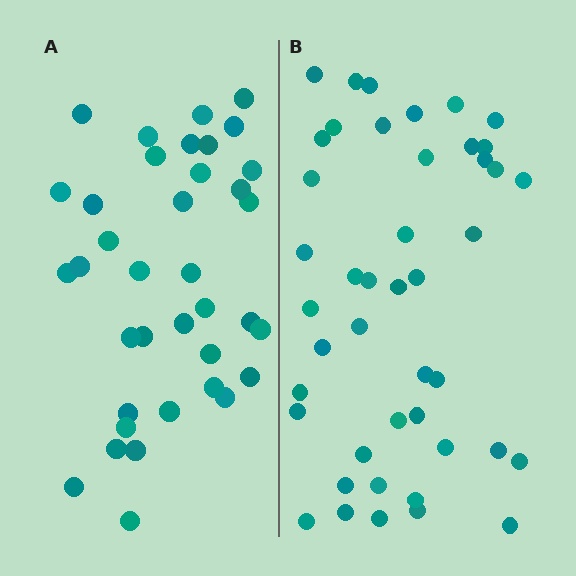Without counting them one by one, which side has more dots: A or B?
Region B (the right region) has more dots.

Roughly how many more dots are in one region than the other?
Region B has roughly 8 or so more dots than region A.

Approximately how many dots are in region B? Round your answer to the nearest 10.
About 40 dots. (The exact count is 44, which rounds to 40.)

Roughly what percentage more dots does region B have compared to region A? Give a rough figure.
About 20% more.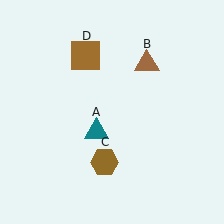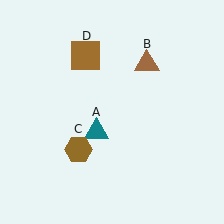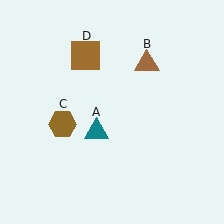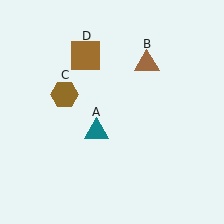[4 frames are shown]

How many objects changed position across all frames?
1 object changed position: brown hexagon (object C).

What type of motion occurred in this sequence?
The brown hexagon (object C) rotated clockwise around the center of the scene.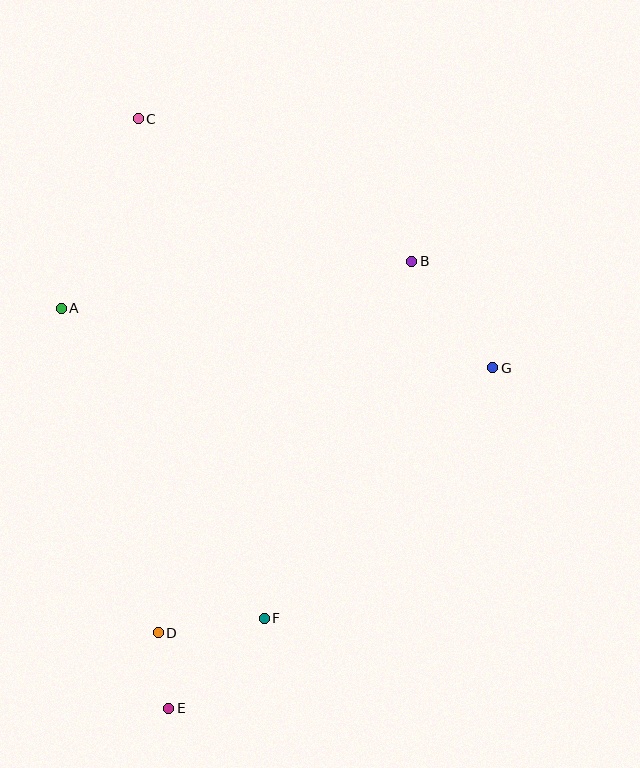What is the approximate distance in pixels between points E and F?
The distance between E and F is approximately 131 pixels.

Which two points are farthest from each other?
Points C and E are farthest from each other.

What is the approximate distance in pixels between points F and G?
The distance between F and G is approximately 339 pixels.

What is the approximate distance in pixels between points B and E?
The distance between B and E is approximately 509 pixels.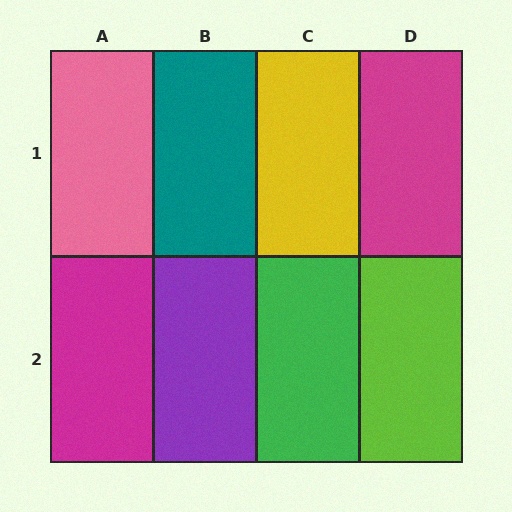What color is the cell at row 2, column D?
Lime.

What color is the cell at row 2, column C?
Green.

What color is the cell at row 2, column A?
Magenta.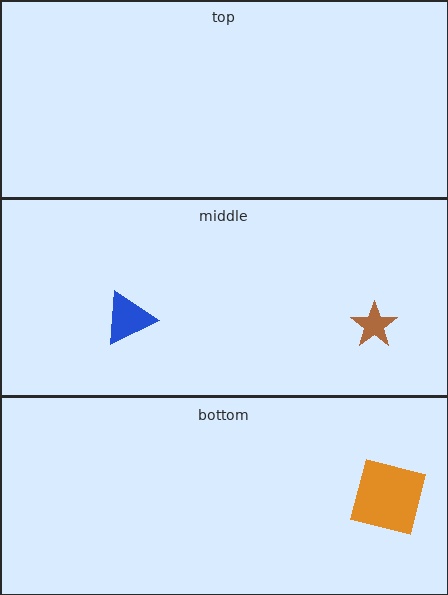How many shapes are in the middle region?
2.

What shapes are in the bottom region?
The orange square.